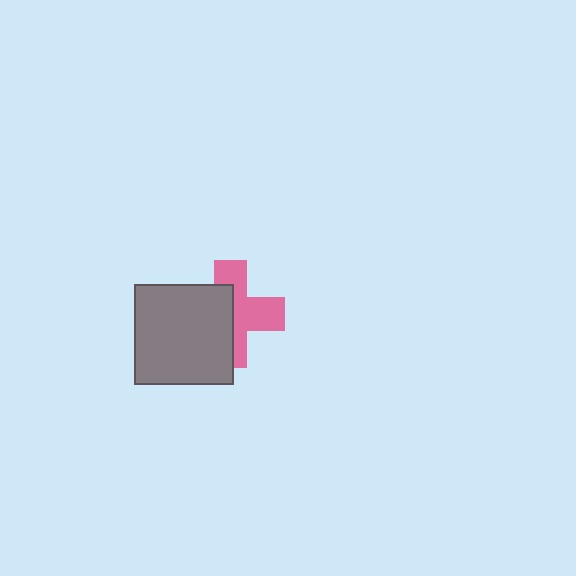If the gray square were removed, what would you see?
You would see the complete pink cross.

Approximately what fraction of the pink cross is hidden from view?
Roughly 48% of the pink cross is hidden behind the gray square.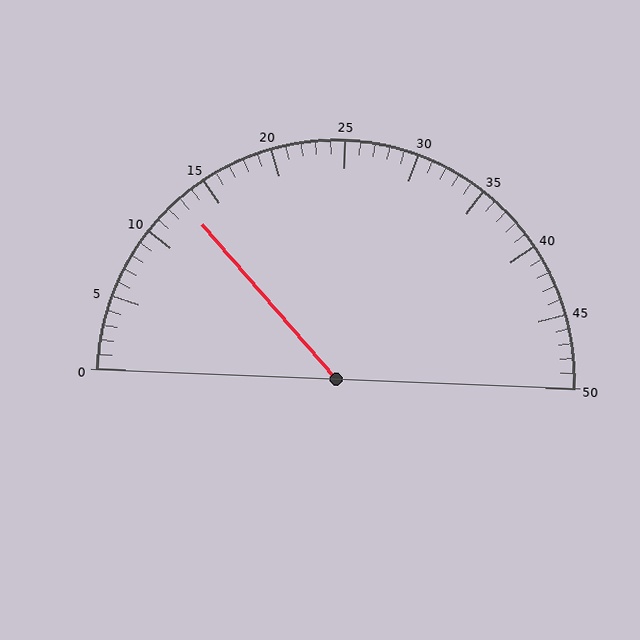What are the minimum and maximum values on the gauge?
The gauge ranges from 0 to 50.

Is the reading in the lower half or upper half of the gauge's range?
The reading is in the lower half of the range (0 to 50).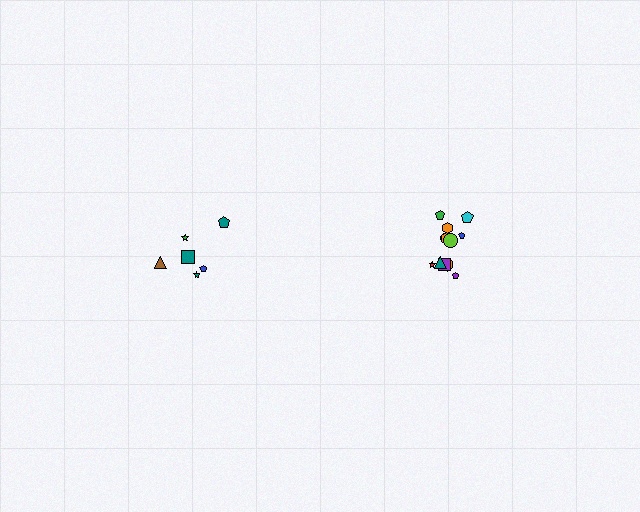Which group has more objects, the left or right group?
The right group.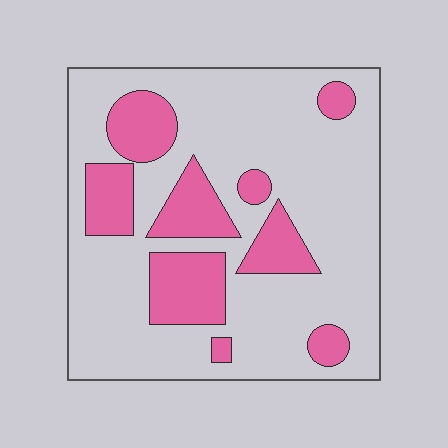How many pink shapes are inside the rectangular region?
9.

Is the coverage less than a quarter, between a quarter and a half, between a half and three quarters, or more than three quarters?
Between a quarter and a half.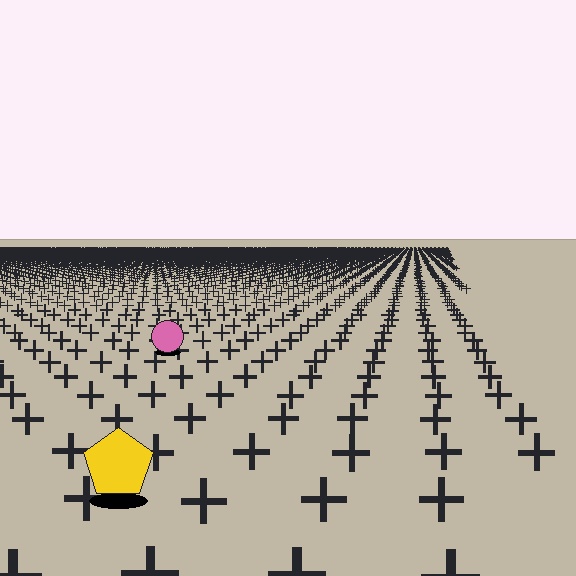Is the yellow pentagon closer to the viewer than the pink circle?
Yes. The yellow pentagon is closer — you can tell from the texture gradient: the ground texture is coarser near it.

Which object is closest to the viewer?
The yellow pentagon is closest. The texture marks near it are larger and more spread out.